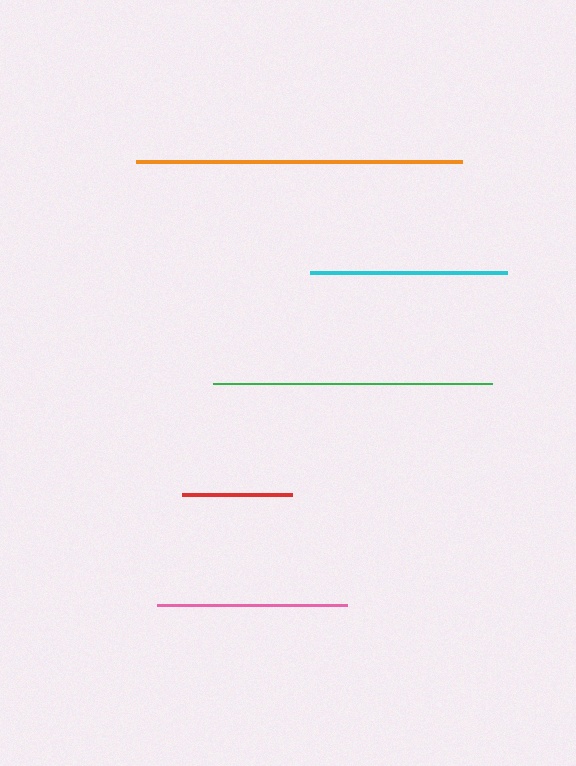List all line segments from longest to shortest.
From longest to shortest: orange, green, cyan, pink, red.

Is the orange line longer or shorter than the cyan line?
The orange line is longer than the cyan line.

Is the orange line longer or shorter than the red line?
The orange line is longer than the red line.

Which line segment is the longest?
The orange line is the longest at approximately 326 pixels.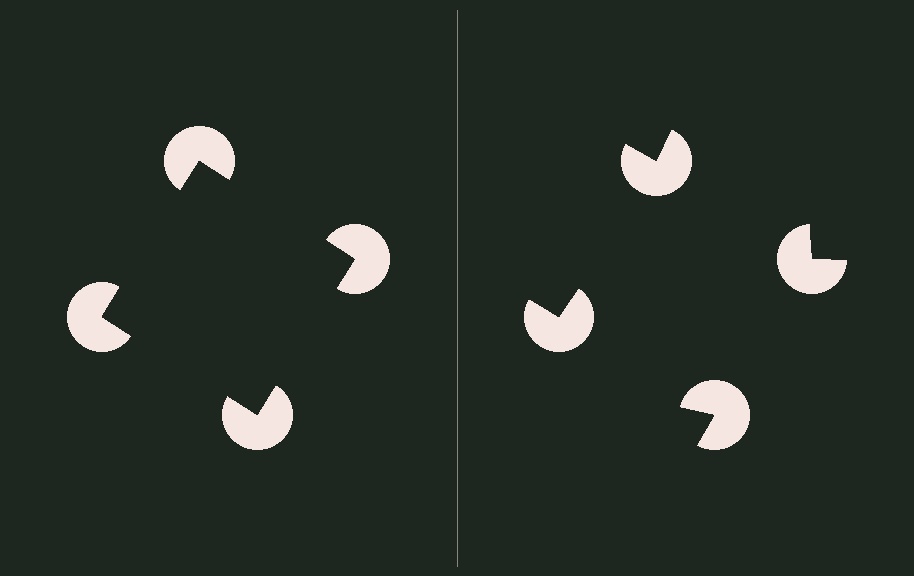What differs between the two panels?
The pac-man discs are positioned identically on both sides; only the wedge orientations differ. On the left they align to a square; on the right they are misaligned.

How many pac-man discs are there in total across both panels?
8 — 4 on each side.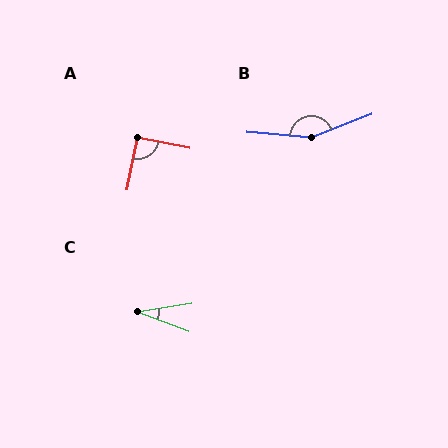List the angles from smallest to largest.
C (29°), A (90°), B (154°).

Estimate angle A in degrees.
Approximately 90 degrees.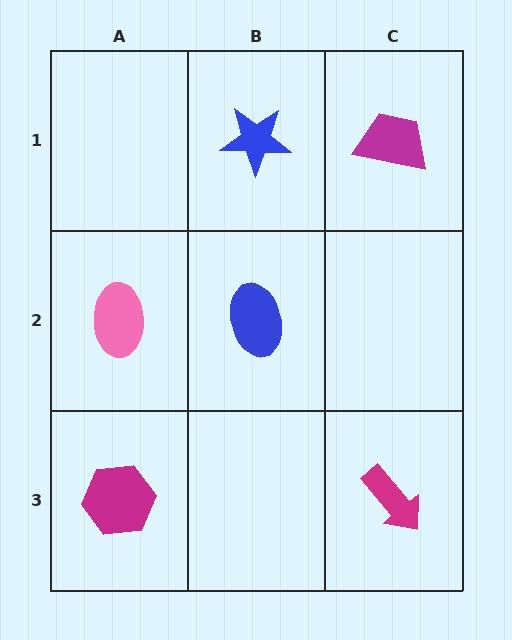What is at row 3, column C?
A magenta arrow.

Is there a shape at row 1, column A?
No, that cell is empty.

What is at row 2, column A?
A pink ellipse.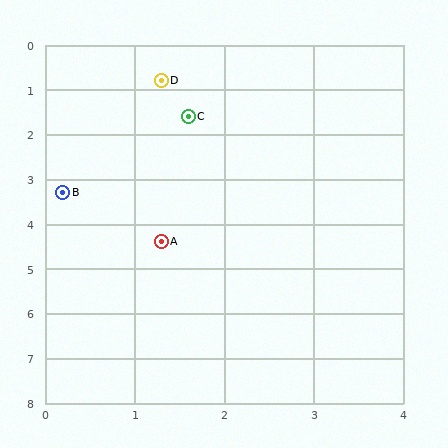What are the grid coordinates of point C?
Point C is at approximately (1.6, 1.6).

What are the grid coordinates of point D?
Point D is at approximately (1.3, 0.8).